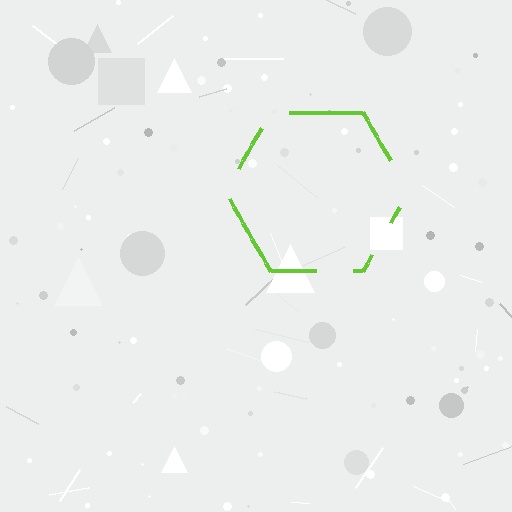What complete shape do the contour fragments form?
The contour fragments form a hexagon.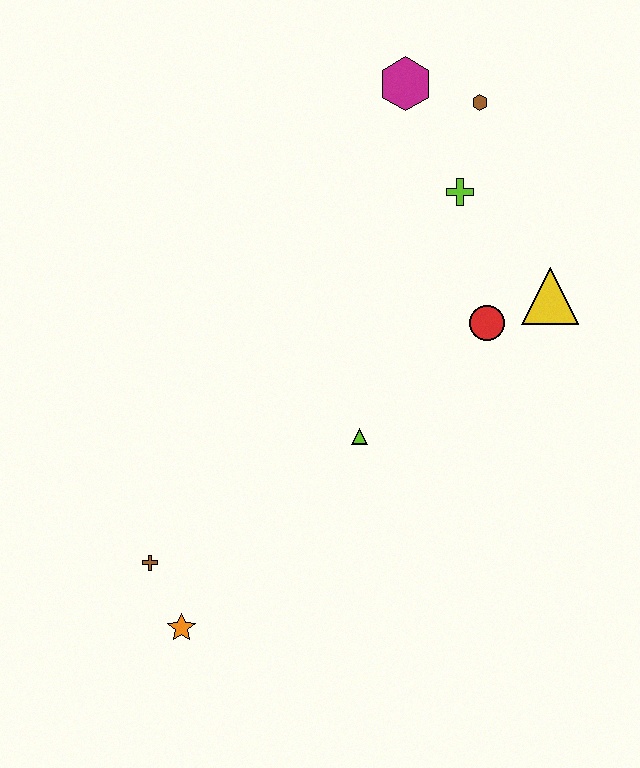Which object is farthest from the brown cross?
The brown hexagon is farthest from the brown cross.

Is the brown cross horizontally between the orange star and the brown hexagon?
No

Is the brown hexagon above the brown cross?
Yes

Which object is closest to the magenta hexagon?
The brown hexagon is closest to the magenta hexagon.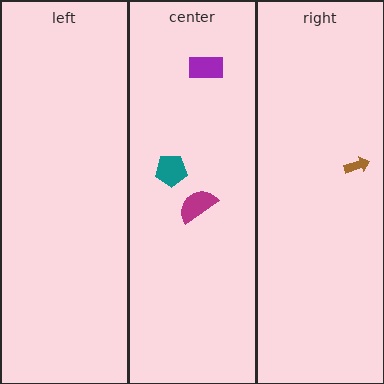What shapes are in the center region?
The magenta semicircle, the purple rectangle, the teal pentagon.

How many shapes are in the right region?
1.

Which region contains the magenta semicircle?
The center region.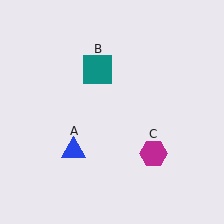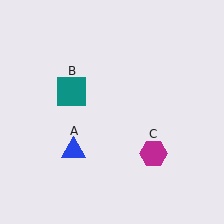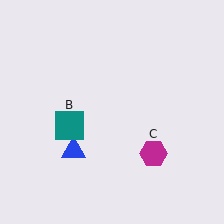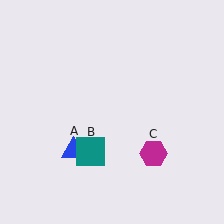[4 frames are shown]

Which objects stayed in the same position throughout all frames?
Blue triangle (object A) and magenta hexagon (object C) remained stationary.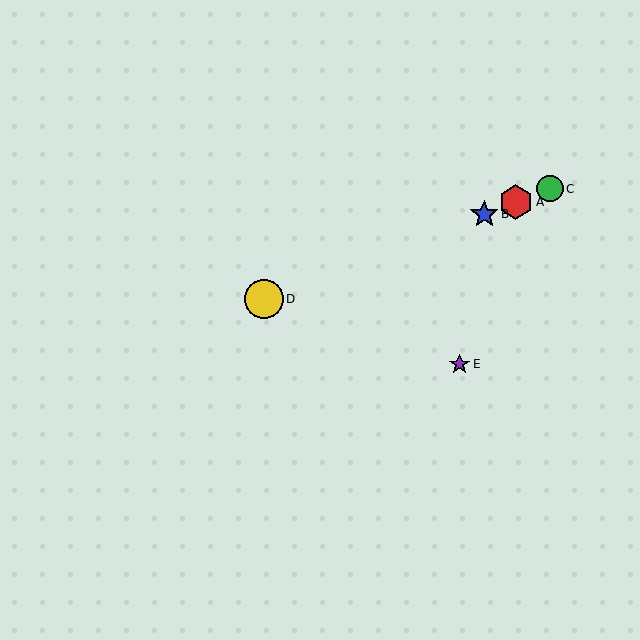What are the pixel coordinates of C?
Object C is at (550, 189).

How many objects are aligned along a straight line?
4 objects (A, B, C, D) are aligned along a straight line.